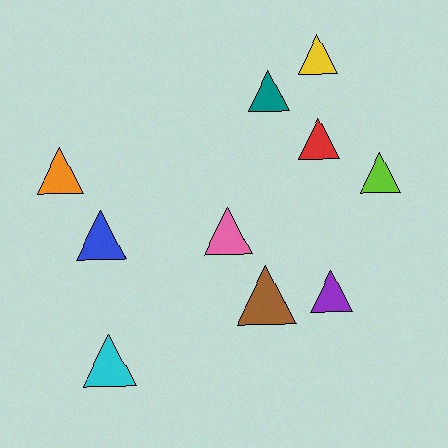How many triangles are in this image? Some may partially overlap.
There are 10 triangles.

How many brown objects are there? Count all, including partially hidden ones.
There is 1 brown object.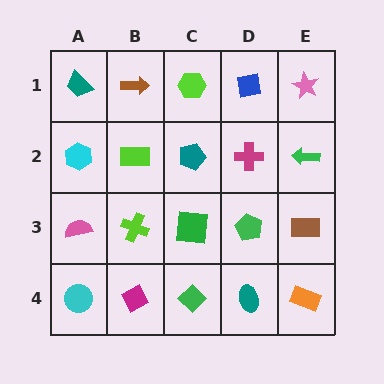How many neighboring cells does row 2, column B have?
4.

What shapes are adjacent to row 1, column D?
A magenta cross (row 2, column D), a lime hexagon (row 1, column C), a pink star (row 1, column E).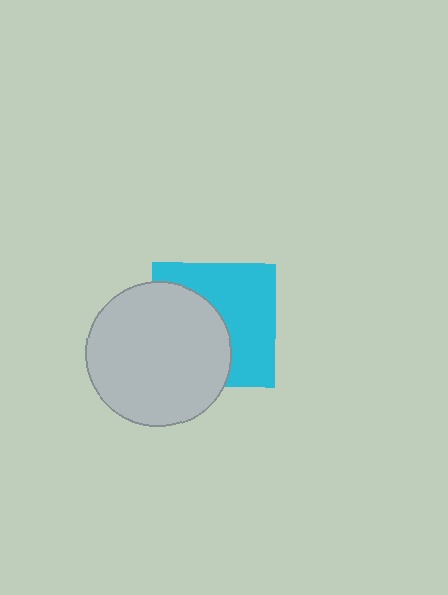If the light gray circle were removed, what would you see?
You would see the complete cyan square.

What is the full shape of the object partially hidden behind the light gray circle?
The partially hidden object is a cyan square.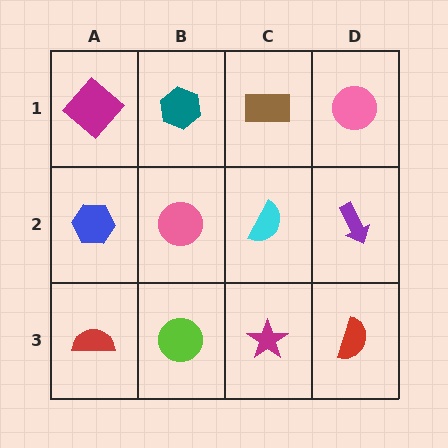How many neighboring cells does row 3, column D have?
2.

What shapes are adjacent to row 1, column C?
A cyan semicircle (row 2, column C), a teal hexagon (row 1, column B), a pink circle (row 1, column D).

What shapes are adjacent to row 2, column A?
A magenta diamond (row 1, column A), a red semicircle (row 3, column A), a pink circle (row 2, column B).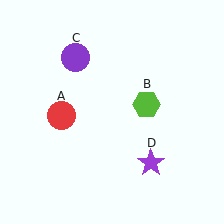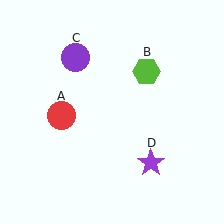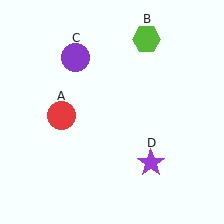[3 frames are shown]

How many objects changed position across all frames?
1 object changed position: lime hexagon (object B).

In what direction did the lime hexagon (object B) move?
The lime hexagon (object B) moved up.